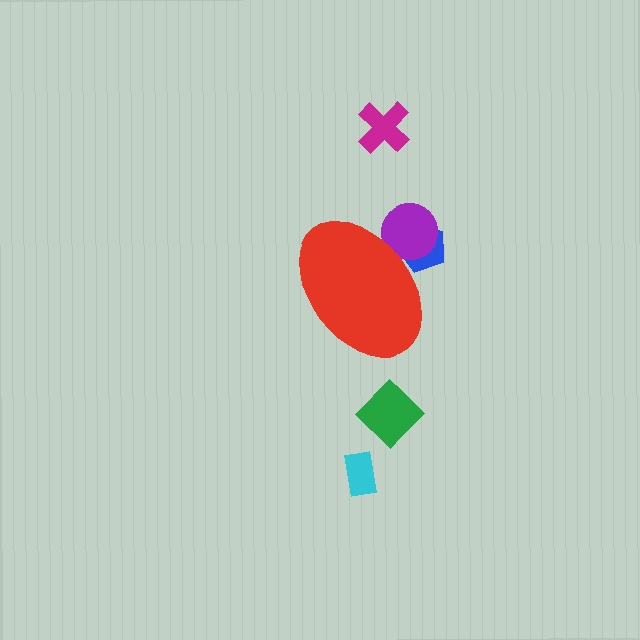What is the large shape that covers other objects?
A red ellipse.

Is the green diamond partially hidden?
No, the green diamond is fully visible.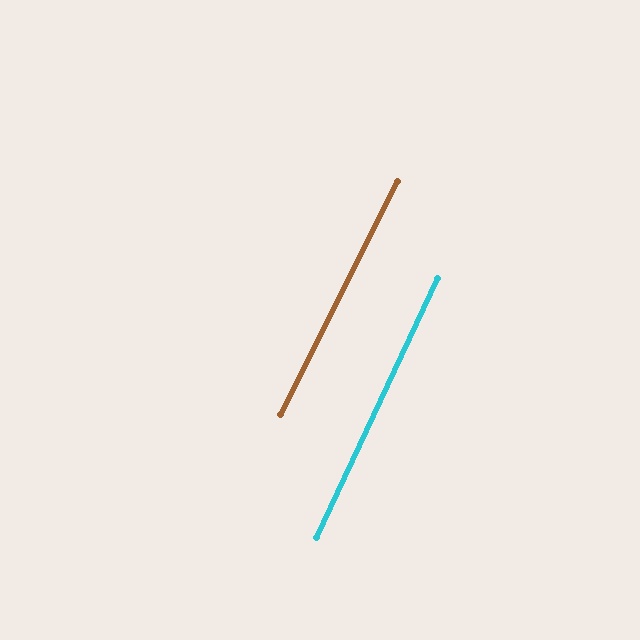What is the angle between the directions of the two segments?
Approximately 2 degrees.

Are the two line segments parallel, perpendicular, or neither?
Parallel — their directions differ by only 1.5°.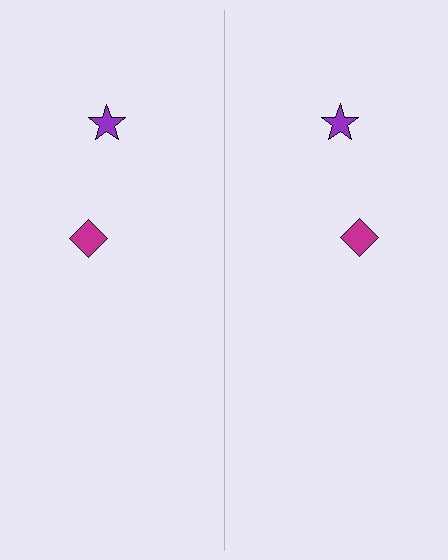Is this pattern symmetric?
Yes, this pattern has bilateral (reflection) symmetry.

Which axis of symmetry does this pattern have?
The pattern has a vertical axis of symmetry running through the center of the image.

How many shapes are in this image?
There are 4 shapes in this image.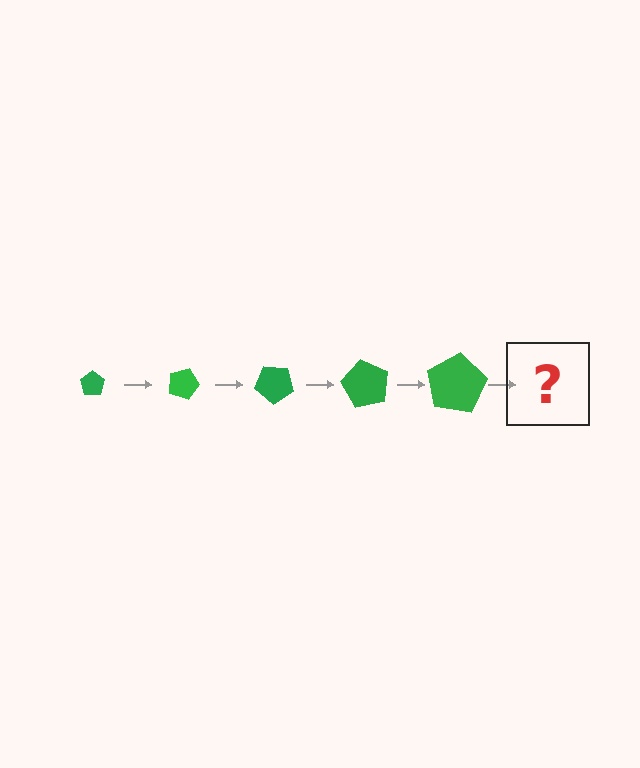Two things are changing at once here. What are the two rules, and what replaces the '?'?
The two rules are that the pentagon grows larger each step and it rotates 20 degrees each step. The '?' should be a pentagon, larger than the previous one and rotated 100 degrees from the start.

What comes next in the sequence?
The next element should be a pentagon, larger than the previous one and rotated 100 degrees from the start.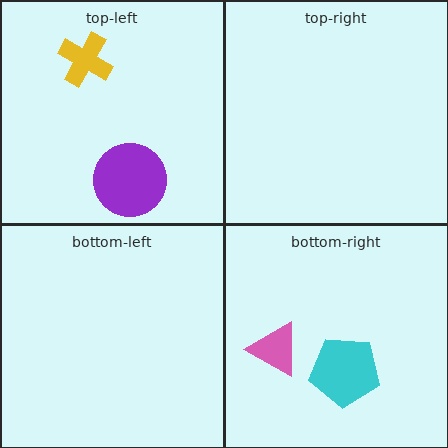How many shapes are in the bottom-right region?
2.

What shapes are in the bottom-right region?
The pink triangle, the cyan pentagon.